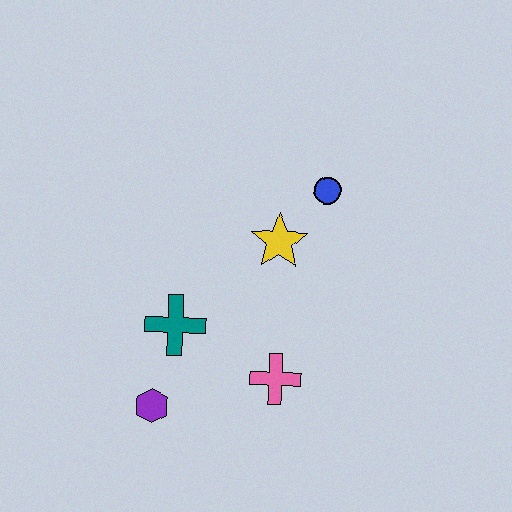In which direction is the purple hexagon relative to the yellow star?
The purple hexagon is below the yellow star.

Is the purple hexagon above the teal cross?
No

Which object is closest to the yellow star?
The blue circle is closest to the yellow star.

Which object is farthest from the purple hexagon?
The blue circle is farthest from the purple hexagon.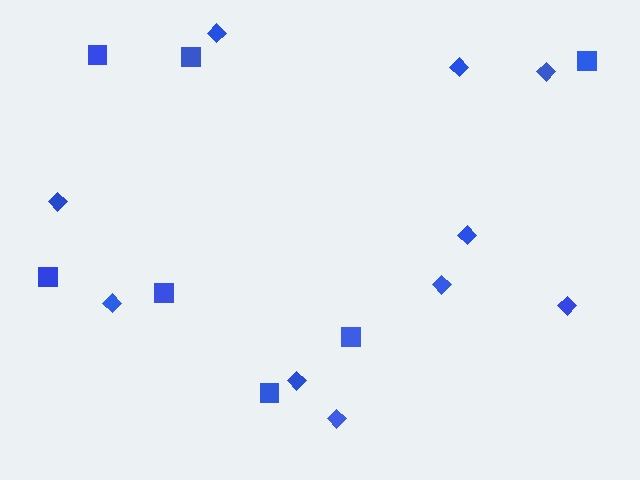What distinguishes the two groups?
There are 2 groups: one group of squares (7) and one group of diamonds (10).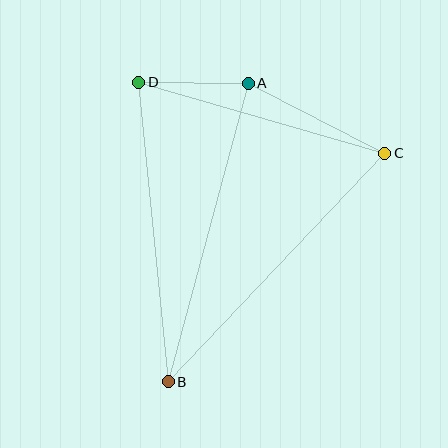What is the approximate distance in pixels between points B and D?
The distance between B and D is approximately 301 pixels.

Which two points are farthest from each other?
Points B and C are farthest from each other.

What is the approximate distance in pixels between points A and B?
The distance between A and B is approximately 309 pixels.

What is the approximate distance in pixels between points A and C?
The distance between A and C is approximately 153 pixels.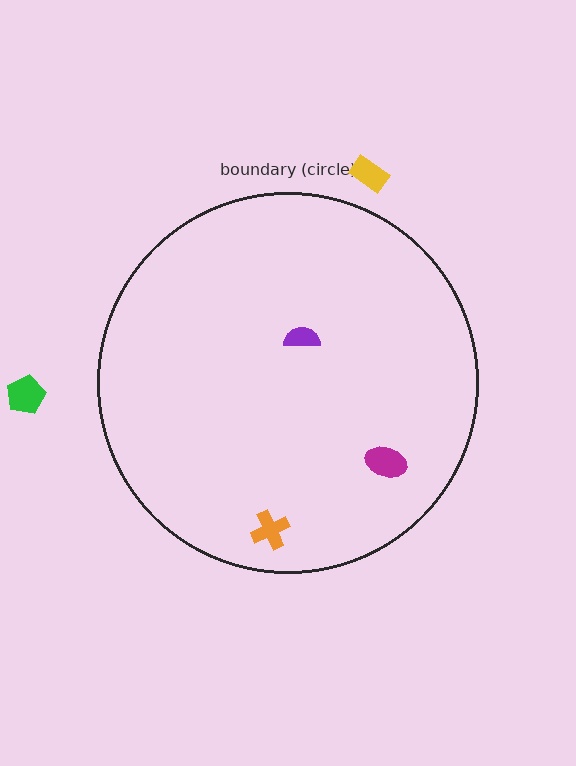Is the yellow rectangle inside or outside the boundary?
Outside.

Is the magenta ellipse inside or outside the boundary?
Inside.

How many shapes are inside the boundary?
3 inside, 2 outside.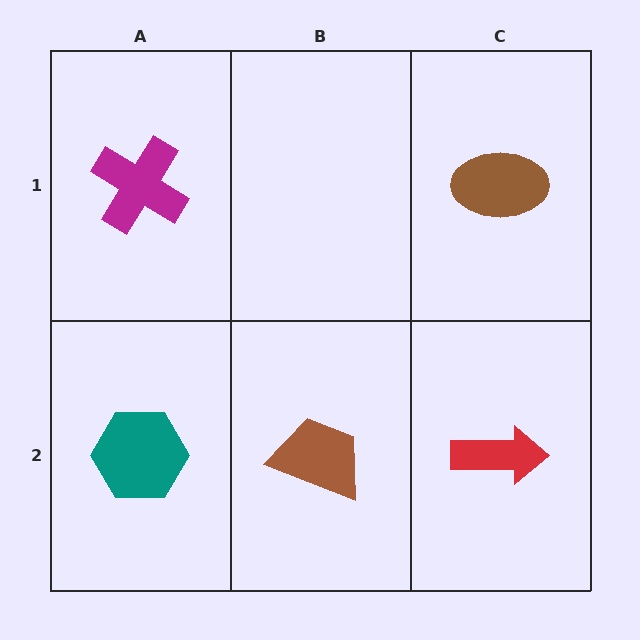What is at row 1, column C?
A brown ellipse.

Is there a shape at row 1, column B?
No, that cell is empty.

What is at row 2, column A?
A teal hexagon.